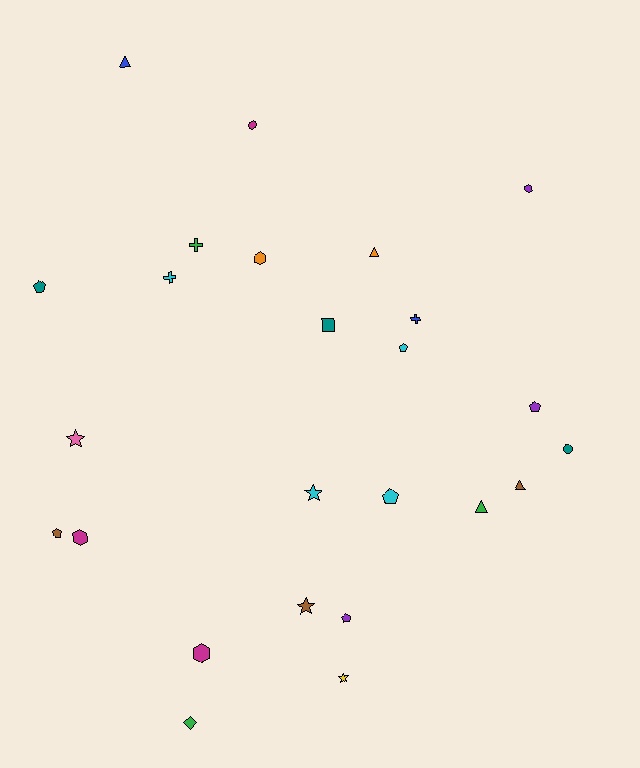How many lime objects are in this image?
There are no lime objects.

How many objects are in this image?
There are 25 objects.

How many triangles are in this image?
There are 4 triangles.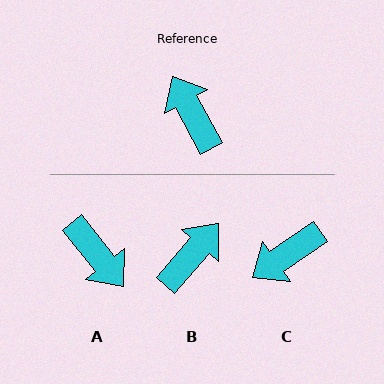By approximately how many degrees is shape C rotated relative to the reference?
Approximately 96 degrees counter-clockwise.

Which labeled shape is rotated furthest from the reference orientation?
A, about 170 degrees away.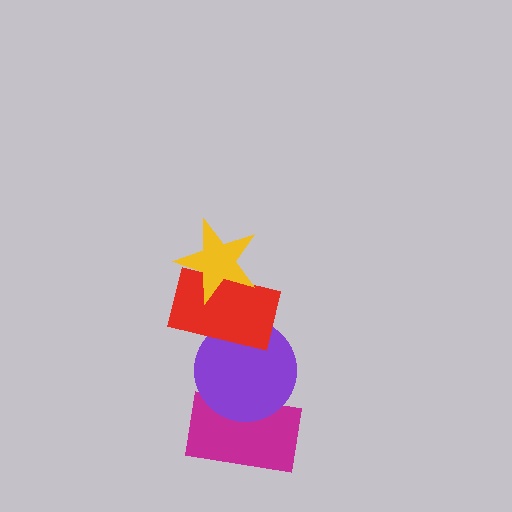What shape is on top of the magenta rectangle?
The purple circle is on top of the magenta rectangle.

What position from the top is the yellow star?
The yellow star is 1st from the top.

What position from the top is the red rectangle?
The red rectangle is 2nd from the top.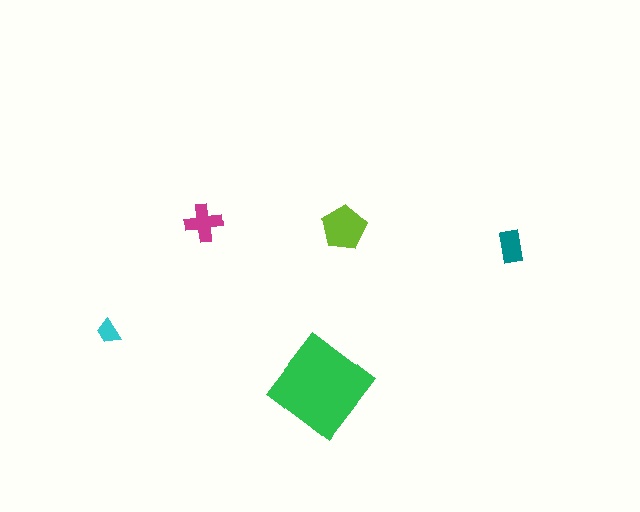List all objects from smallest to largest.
The cyan trapezoid, the teal rectangle, the magenta cross, the lime pentagon, the green diamond.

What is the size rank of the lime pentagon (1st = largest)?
2nd.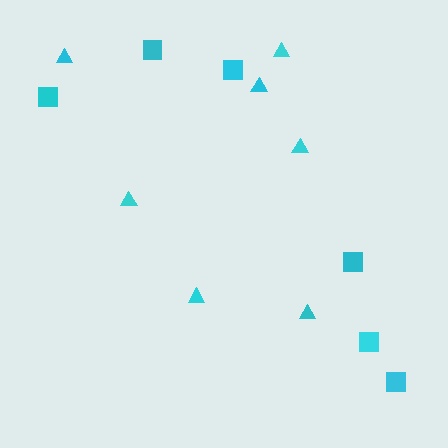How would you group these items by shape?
There are 2 groups: one group of triangles (7) and one group of squares (6).